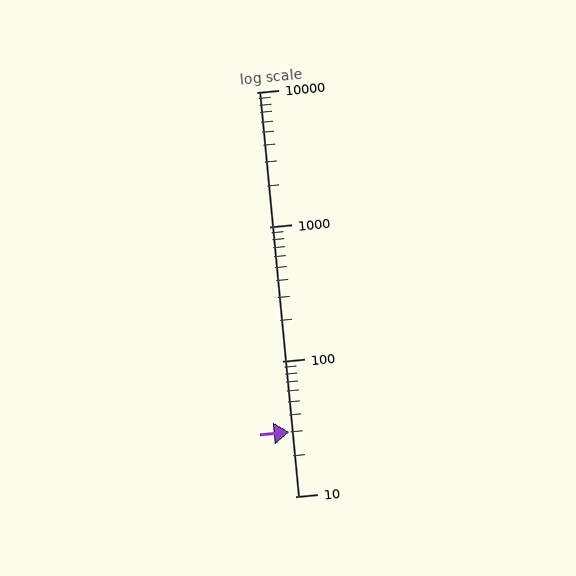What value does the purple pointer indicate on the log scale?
The pointer indicates approximately 30.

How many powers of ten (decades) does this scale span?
The scale spans 3 decades, from 10 to 10000.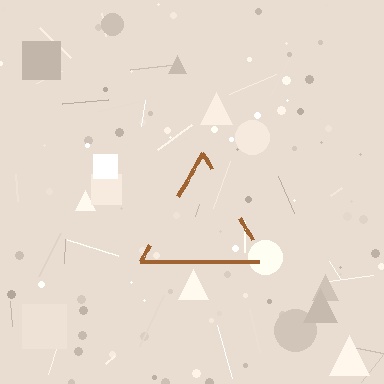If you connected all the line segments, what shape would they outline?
They would outline a triangle.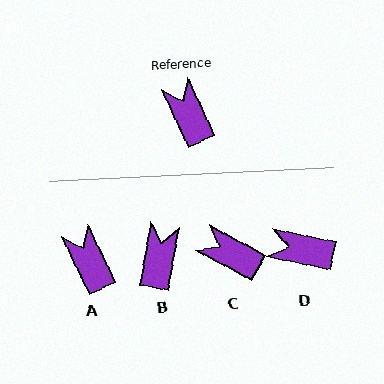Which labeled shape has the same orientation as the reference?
A.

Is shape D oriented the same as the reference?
No, it is off by about 54 degrees.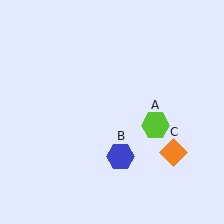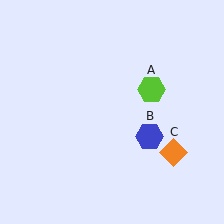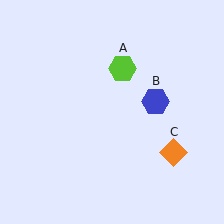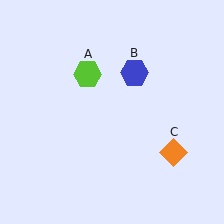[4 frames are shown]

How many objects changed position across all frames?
2 objects changed position: lime hexagon (object A), blue hexagon (object B).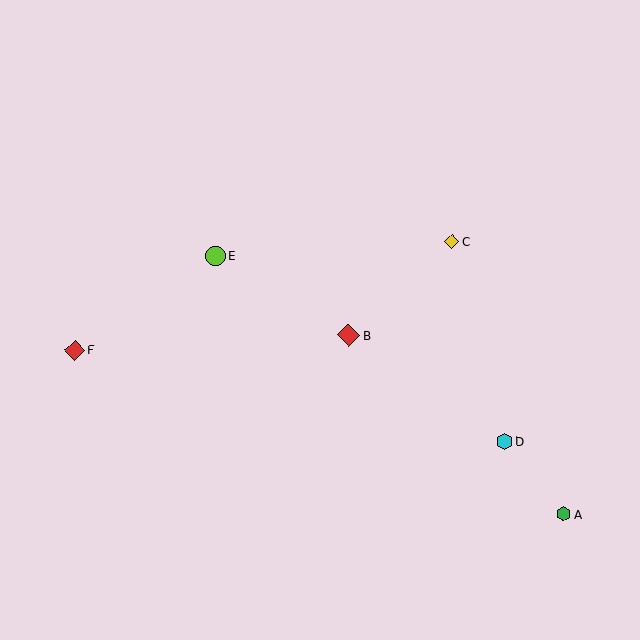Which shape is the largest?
The red diamond (labeled B) is the largest.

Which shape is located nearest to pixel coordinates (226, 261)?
The lime circle (labeled E) at (216, 256) is nearest to that location.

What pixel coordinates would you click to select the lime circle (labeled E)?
Click at (216, 256) to select the lime circle E.